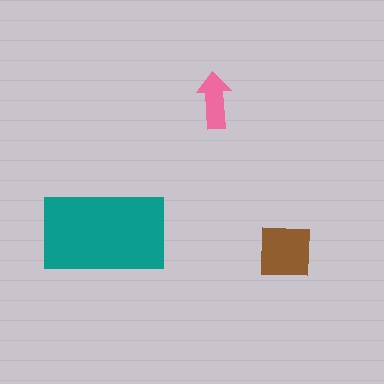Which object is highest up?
The pink arrow is topmost.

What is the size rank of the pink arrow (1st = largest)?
3rd.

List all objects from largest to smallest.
The teal rectangle, the brown square, the pink arrow.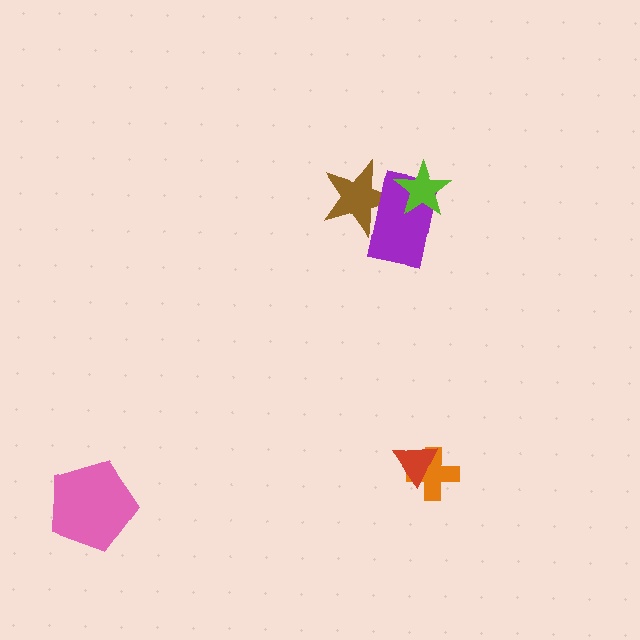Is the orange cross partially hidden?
Yes, it is partially covered by another shape.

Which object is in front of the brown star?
The purple rectangle is in front of the brown star.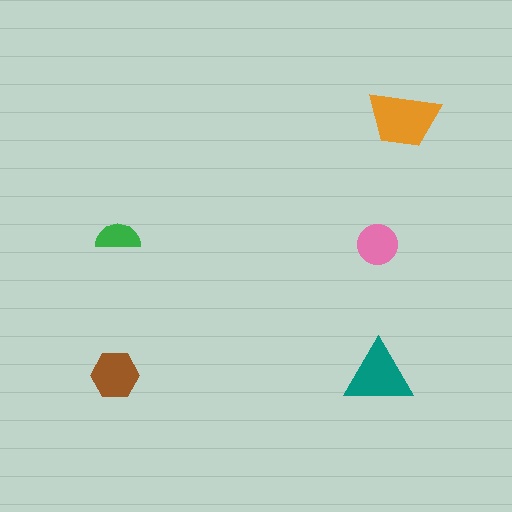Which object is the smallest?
The green semicircle.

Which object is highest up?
The orange trapezoid is topmost.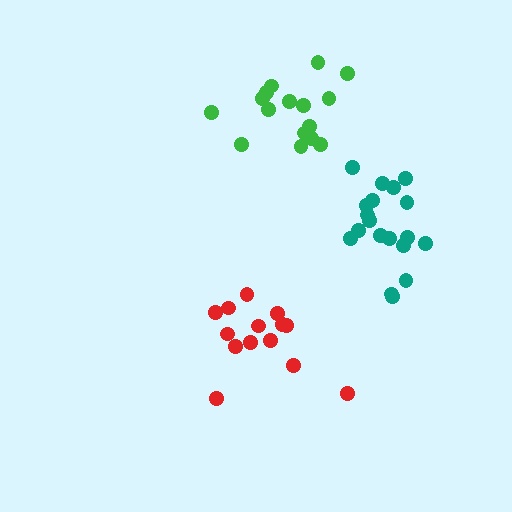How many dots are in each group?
Group 1: 16 dots, Group 2: 14 dots, Group 3: 19 dots (49 total).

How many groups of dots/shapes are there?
There are 3 groups.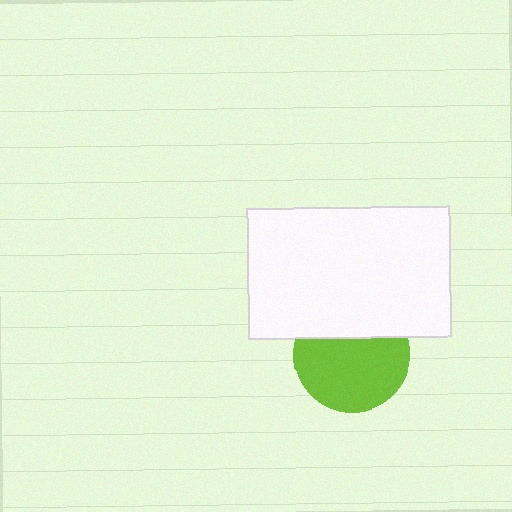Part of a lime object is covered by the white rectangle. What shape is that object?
It is a circle.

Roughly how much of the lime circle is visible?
Most of it is visible (roughly 67%).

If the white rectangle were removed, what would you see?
You would see the complete lime circle.